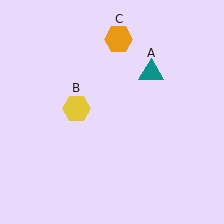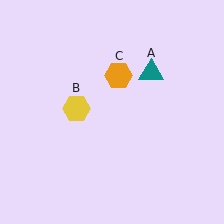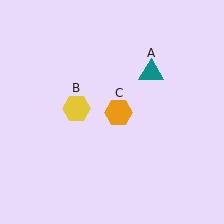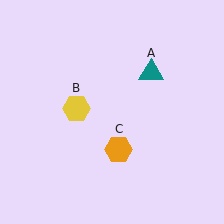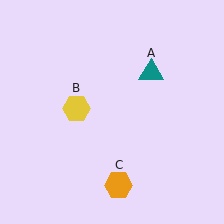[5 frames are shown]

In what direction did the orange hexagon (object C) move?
The orange hexagon (object C) moved down.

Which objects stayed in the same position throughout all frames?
Teal triangle (object A) and yellow hexagon (object B) remained stationary.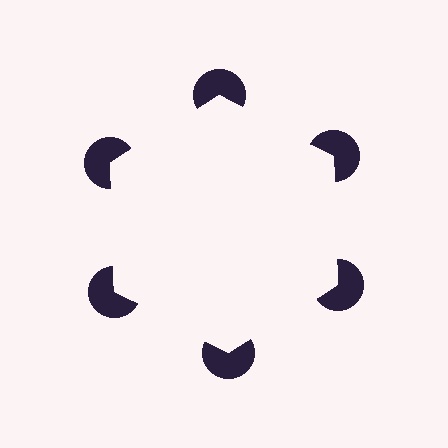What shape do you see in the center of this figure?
An illusory hexagon — its edges are inferred from the aligned wedge cuts in the pac-man discs, not physically drawn.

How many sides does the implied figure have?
6 sides.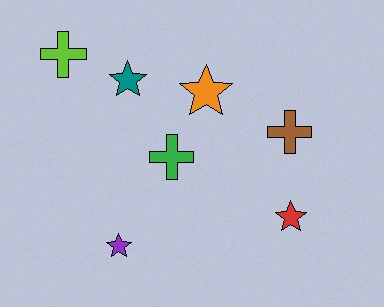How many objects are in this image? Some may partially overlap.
There are 7 objects.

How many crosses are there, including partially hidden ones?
There are 3 crosses.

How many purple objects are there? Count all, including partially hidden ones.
There is 1 purple object.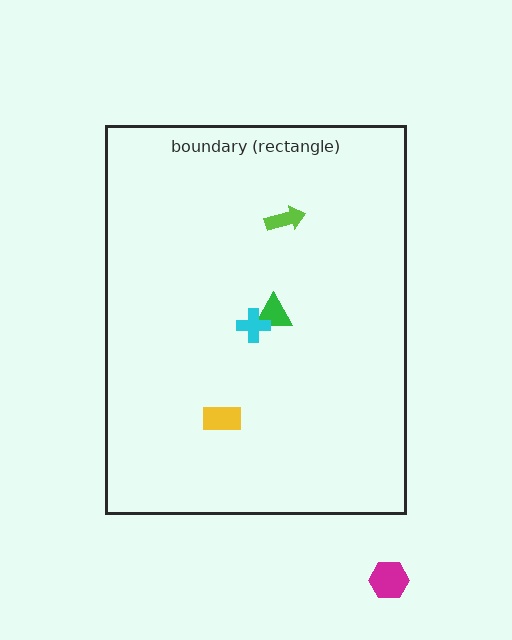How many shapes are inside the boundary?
4 inside, 1 outside.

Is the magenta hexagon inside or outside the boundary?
Outside.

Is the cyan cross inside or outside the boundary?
Inside.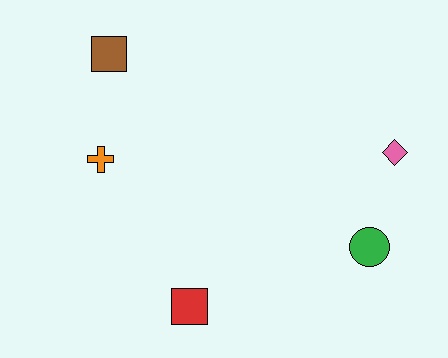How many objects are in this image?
There are 5 objects.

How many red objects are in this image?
There is 1 red object.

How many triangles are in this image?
There are no triangles.